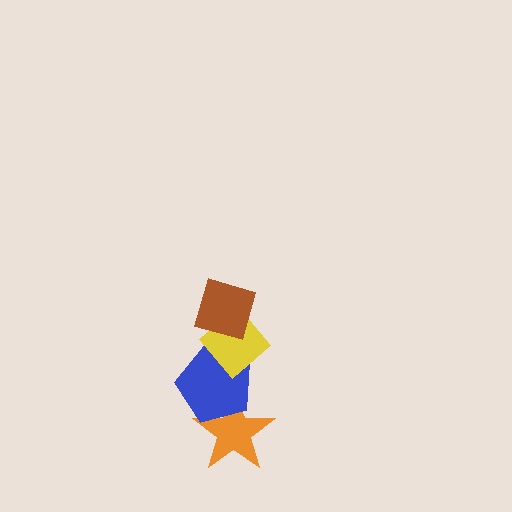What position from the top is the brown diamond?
The brown diamond is 1st from the top.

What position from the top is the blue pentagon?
The blue pentagon is 3rd from the top.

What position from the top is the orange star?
The orange star is 4th from the top.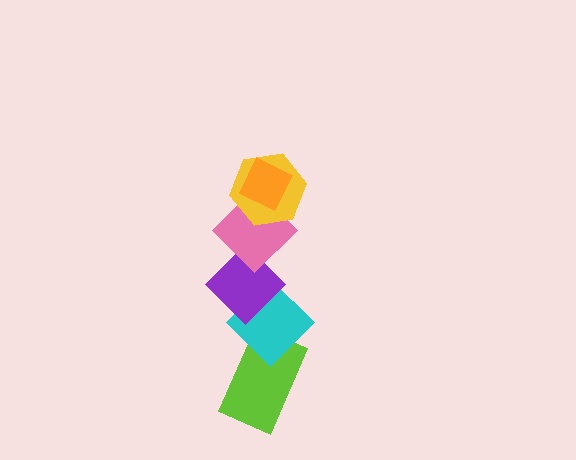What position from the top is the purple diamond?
The purple diamond is 4th from the top.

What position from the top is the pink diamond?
The pink diamond is 3rd from the top.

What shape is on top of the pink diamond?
The yellow hexagon is on top of the pink diamond.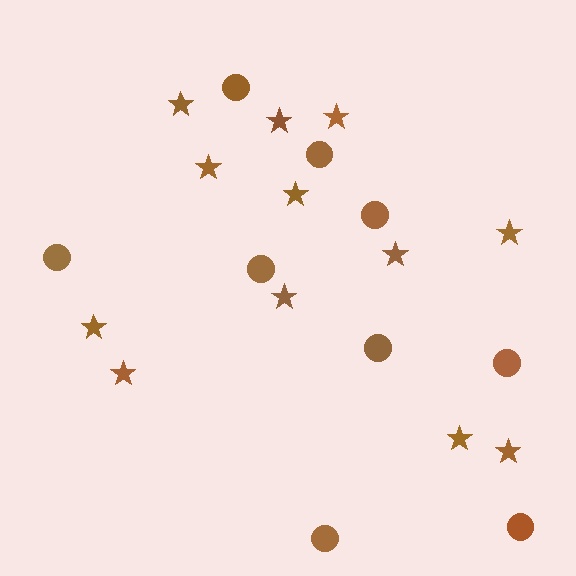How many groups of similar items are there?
There are 2 groups: one group of circles (9) and one group of stars (12).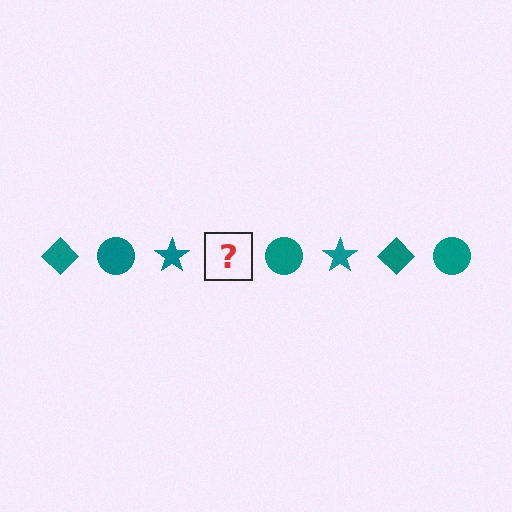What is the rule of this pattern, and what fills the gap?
The rule is that the pattern cycles through diamond, circle, star shapes in teal. The gap should be filled with a teal diamond.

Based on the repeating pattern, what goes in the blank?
The blank should be a teal diamond.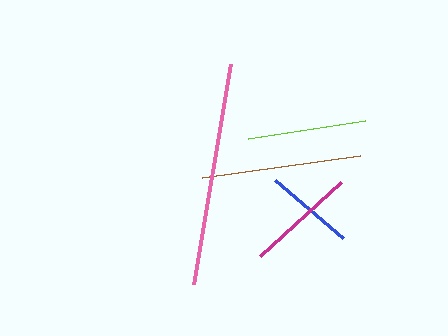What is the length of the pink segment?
The pink segment is approximately 223 pixels long.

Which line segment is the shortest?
The blue line is the shortest at approximately 89 pixels.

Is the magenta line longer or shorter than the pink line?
The pink line is longer than the magenta line.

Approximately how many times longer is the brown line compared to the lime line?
The brown line is approximately 1.4 times the length of the lime line.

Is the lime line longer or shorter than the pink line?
The pink line is longer than the lime line.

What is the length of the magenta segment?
The magenta segment is approximately 110 pixels long.